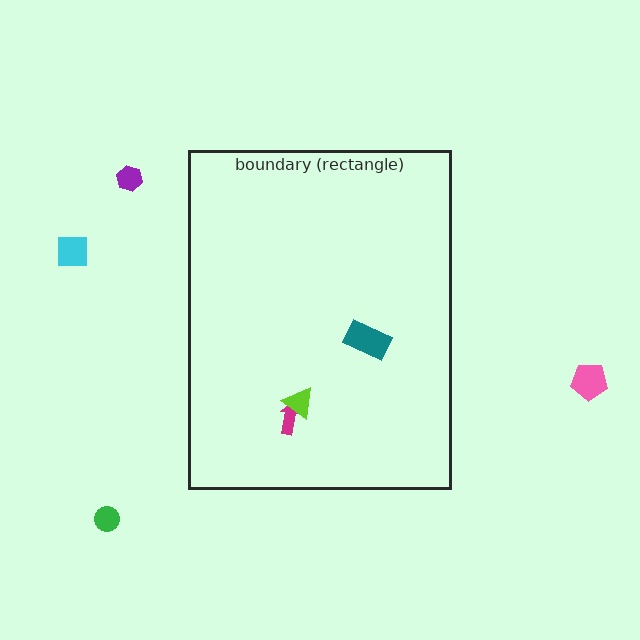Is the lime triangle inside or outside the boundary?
Inside.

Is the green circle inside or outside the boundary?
Outside.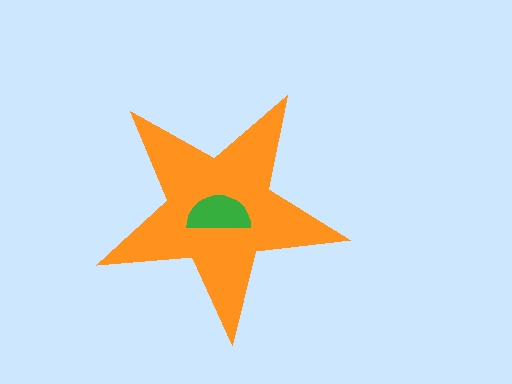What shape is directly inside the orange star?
The green semicircle.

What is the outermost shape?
The orange star.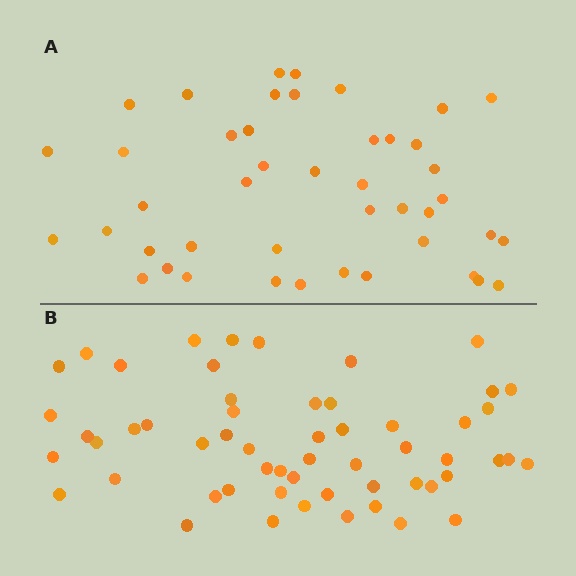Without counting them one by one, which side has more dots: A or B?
Region B (the bottom region) has more dots.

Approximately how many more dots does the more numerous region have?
Region B has roughly 12 or so more dots than region A.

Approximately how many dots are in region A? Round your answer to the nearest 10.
About 40 dots. (The exact count is 44, which rounds to 40.)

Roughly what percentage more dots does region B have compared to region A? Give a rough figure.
About 25% more.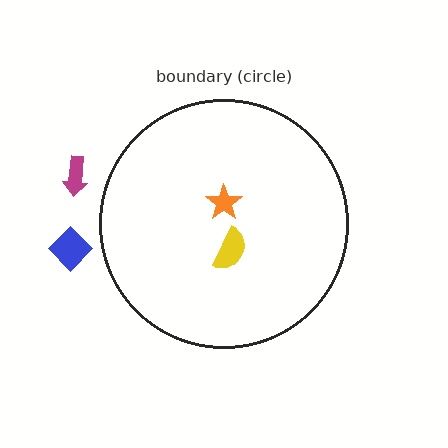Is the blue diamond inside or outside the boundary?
Outside.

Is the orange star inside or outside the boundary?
Inside.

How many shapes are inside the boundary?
2 inside, 2 outside.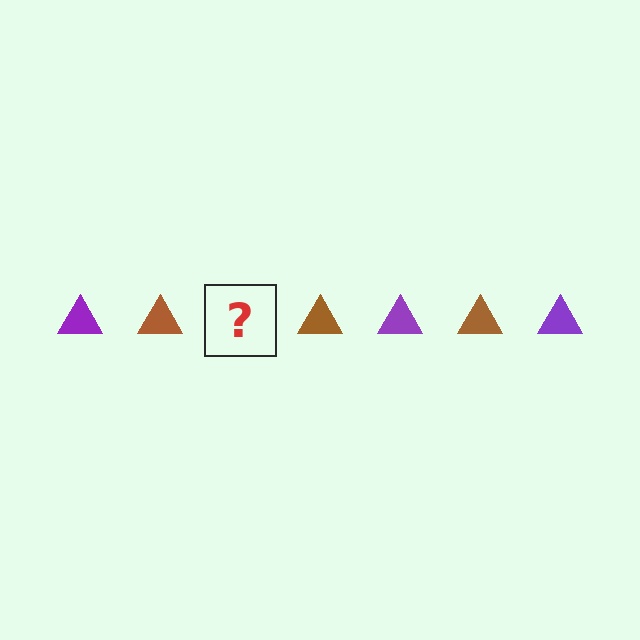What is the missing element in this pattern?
The missing element is a purple triangle.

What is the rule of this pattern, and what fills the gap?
The rule is that the pattern cycles through purple, brown triangles. The gap should be filled with a purple triangle.